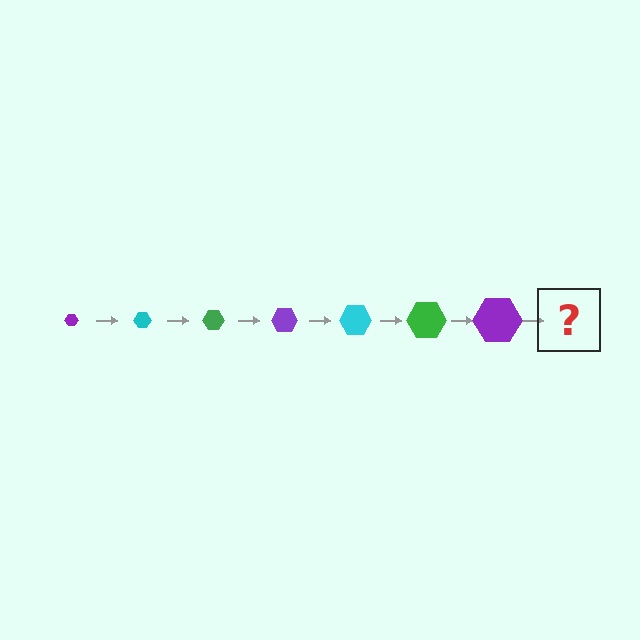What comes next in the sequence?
The next element should be a cyan hexagon, larger than the previous one.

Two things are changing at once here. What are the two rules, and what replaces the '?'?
The two rules are that the hexagon grows larger each step and the color cycles through purple, cyan, and green. The '?' should be a cyan hexagon, larger than the previous one.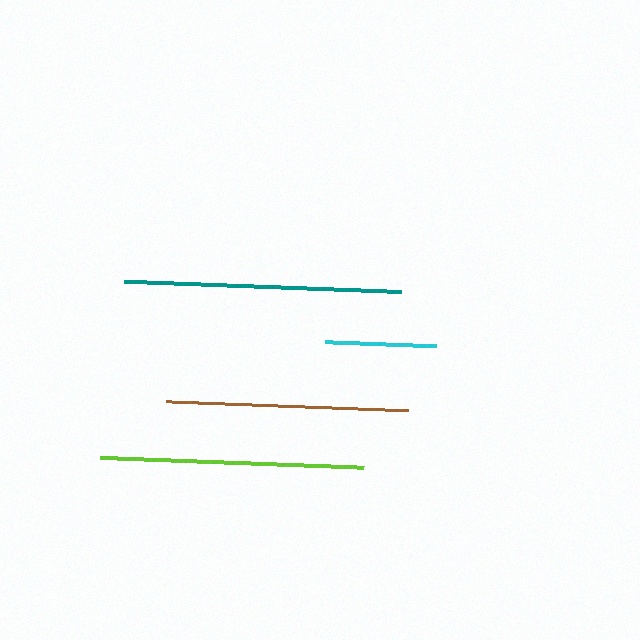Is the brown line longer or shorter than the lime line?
The lime line is longer than the brown line.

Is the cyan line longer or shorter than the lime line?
The lime line is longer than the cyan line.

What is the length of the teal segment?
The teal segment is approximately 278 pixels long.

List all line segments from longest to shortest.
From longest to shortest: teal, lime, brown, cyan.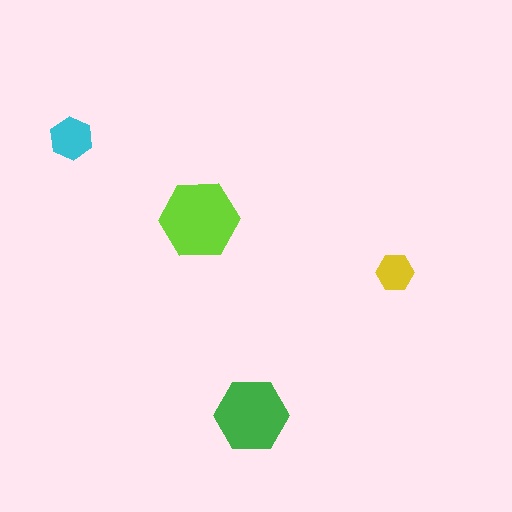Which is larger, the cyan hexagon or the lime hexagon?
The lime one.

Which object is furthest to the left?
The cyan hexagon is leftmost.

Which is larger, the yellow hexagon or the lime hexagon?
The lime one.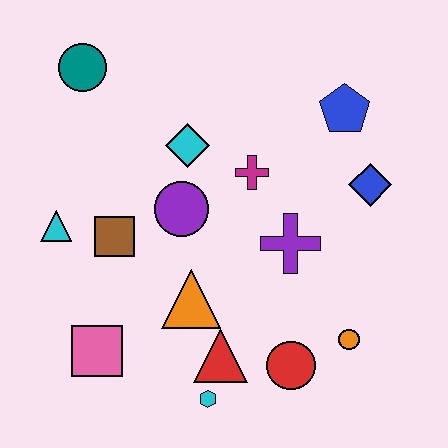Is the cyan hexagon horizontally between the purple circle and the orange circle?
Yes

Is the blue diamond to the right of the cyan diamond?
Yes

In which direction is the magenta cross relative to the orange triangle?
The magenta cross is above the orange triangle.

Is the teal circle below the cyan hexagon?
No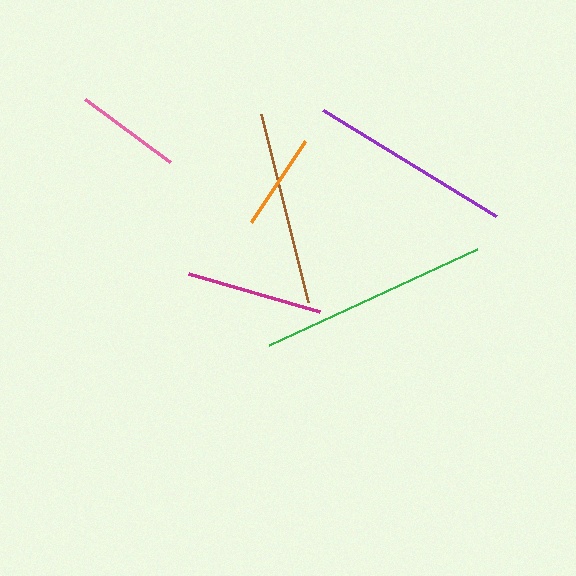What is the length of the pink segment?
The pink segment is approximately 106 pixels long.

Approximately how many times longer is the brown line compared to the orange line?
The brown line is approximately 2.0 times the length of the orange line.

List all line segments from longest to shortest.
From longest to shortest: green, purple, brown, magenta, pink, orange.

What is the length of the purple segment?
The purple segment is approximately 203 pixels long.